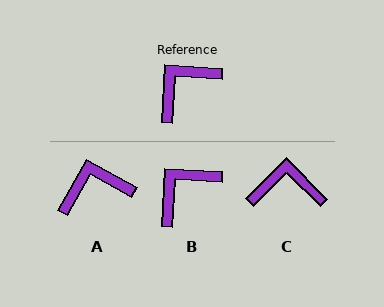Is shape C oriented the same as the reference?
No, it is off by about 42 degrees.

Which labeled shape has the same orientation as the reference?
B.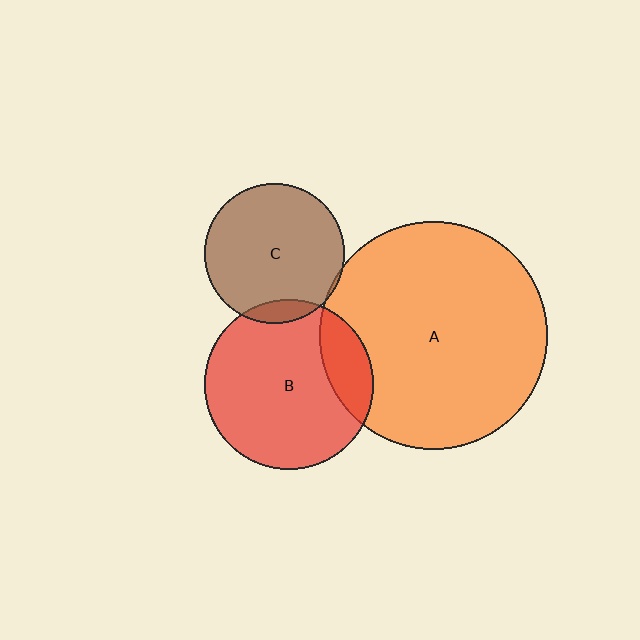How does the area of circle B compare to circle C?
Approximately 1.5 times.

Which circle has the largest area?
Circle A (orange).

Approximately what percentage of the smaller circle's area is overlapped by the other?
Approximately 5%.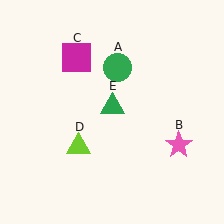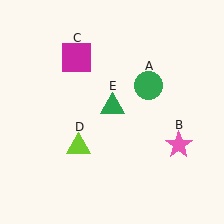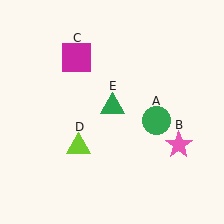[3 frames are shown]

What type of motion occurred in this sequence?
The green circle (object A) rotated clockwise around the center of the scene.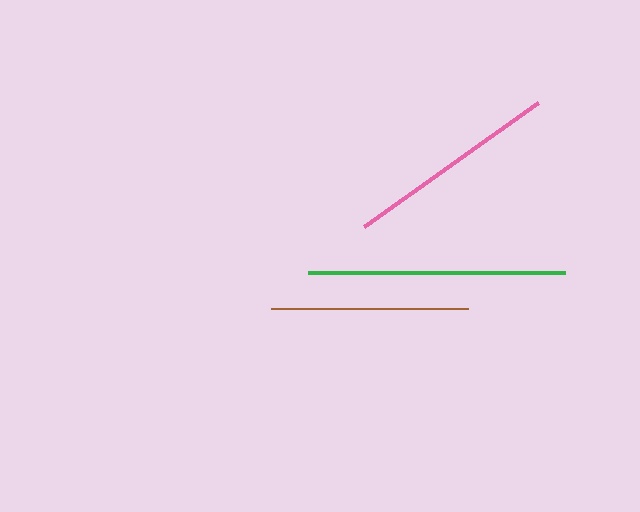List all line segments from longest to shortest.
From longest to shortest: green, pink, brown.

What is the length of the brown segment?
The brown segment is approximately 197 pixels long.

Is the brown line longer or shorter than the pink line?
The pink line is longer than the brown line.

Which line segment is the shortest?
The brown line is the shortest at approximately 197 pixels.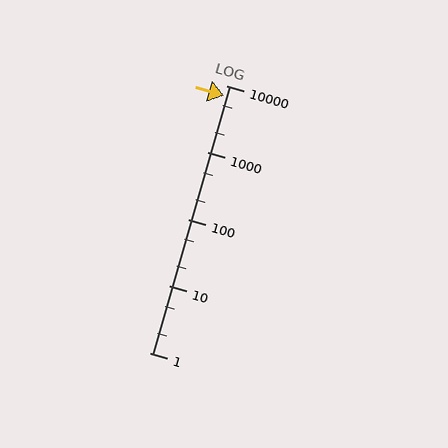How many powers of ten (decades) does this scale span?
The scale spans 4 decades, from 1 to 10000.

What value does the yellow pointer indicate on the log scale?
The pointer indicates approximately 7100.